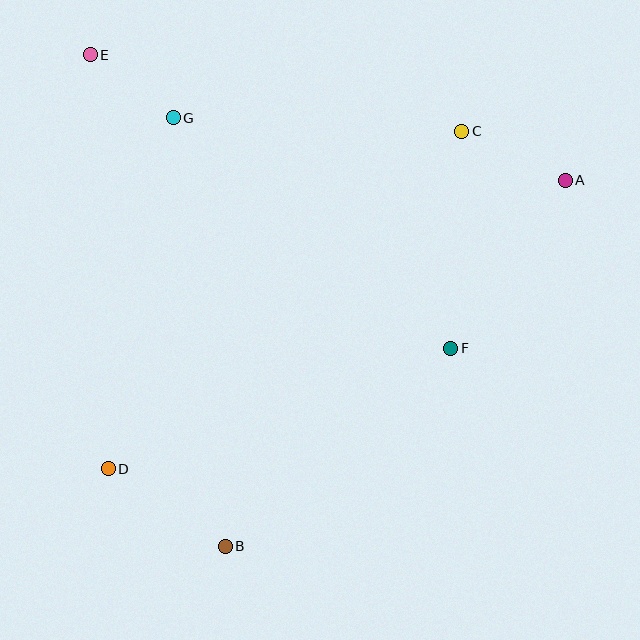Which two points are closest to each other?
Points E and G are closest to each other.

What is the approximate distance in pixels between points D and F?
The distance between D and F is approximately 363 pixels.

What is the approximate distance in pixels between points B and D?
The distance between B and D is approximately 140 pixels.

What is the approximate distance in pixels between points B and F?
The distance between B and F is approximately 300 pixels.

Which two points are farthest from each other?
Points A and D are farthest from each other.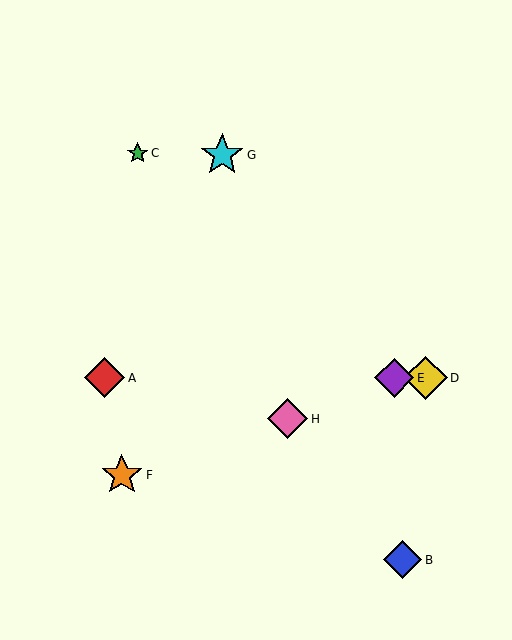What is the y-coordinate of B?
Object B is at y≈560.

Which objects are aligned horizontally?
Objects A, D, E are aligned horizontally.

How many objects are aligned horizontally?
3 objects (A, D, E) are aligned horizontally.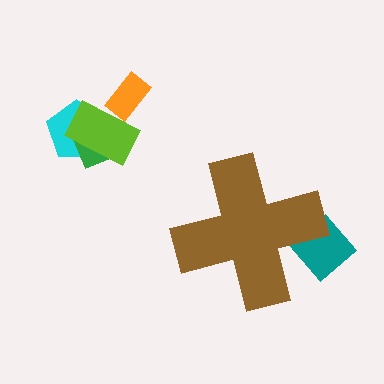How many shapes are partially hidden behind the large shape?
1 shape is partially hidden.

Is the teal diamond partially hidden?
Yes, the teal diamond is partially hidden behind the brown cross.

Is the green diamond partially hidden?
No, the green diamond is fully visible.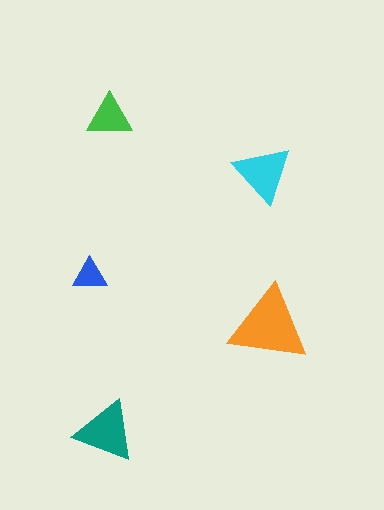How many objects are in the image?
There are 5 objects in the image.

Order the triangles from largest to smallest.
the orange one, the teal one, the cyan one, the green one, the blue one.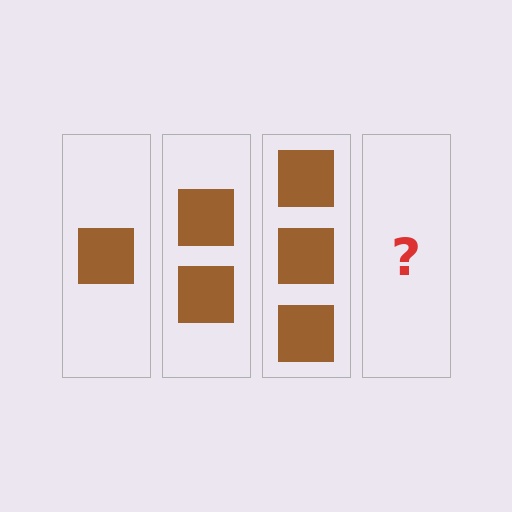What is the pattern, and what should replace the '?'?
The pattern is that each step adds one more square. The '?' should be 4 squares.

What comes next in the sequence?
The next element should be 4 squares.